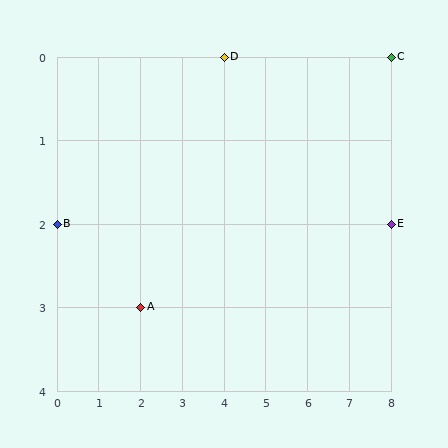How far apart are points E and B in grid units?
Points E and B are 8 columns apart.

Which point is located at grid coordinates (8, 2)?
Point E is at (8, 2).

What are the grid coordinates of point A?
Point A is at grid coordinates (2, 3).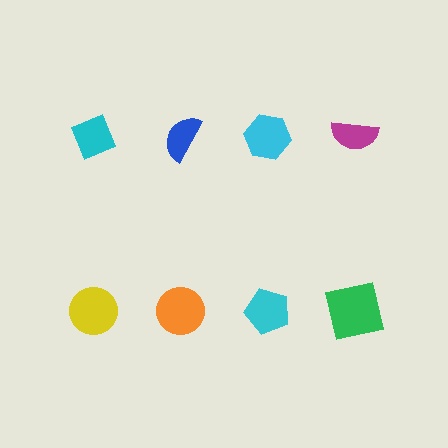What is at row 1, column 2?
A blue semicircle.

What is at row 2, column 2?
An orange circle.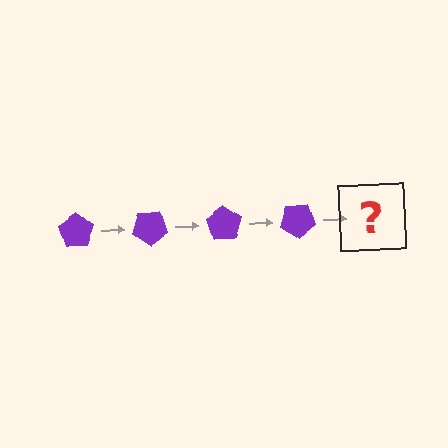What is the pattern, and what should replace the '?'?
The pattern is that the pentagon rotates 35 degrees each step. The '?' should be a purple pentagon rotated 140 degrees.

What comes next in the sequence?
The next element should be a purple pentagon rotated 140 degrees.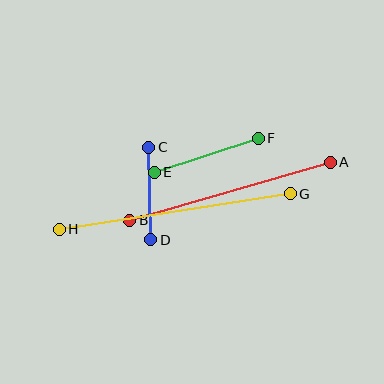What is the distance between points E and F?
The distance is approximately 109 pixels.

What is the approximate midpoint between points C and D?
The midpoint is at approximately (150, 194) pixels.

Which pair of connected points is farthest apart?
Points G and H are farthest apart.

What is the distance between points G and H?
The distance is approximately 234 pixels.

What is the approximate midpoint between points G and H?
The midpoint is at approximately (175, 211) pixels.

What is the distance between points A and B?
The distance is approximately 209 pixels.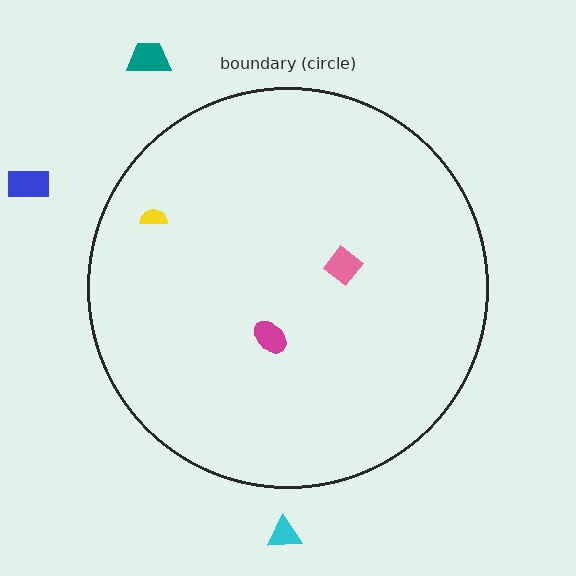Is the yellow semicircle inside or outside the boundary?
Inside.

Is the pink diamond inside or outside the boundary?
Inside.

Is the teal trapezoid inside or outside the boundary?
Outside.